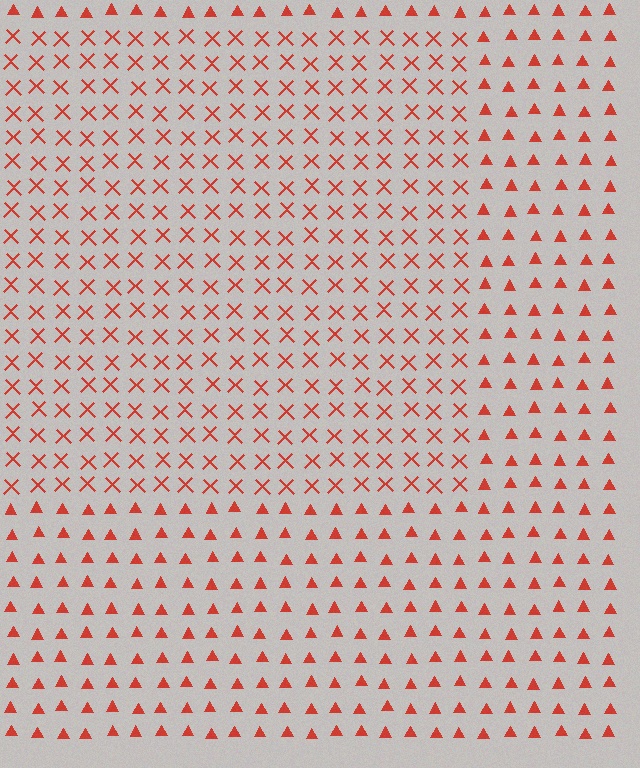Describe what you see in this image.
The image is filled with small red elements arranged in a uniform grid. A rectangle-shaped region contains X marks, while the surrounding area contains triangles. The boundary is defined purely by the change in element shape.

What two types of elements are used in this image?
The image uses X marks inside the rectangle region and triangles outside it.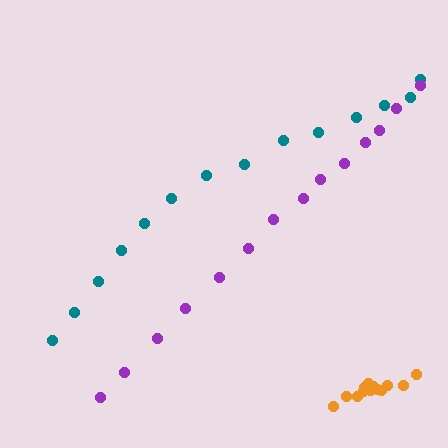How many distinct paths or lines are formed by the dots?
There are 3 distinct paths.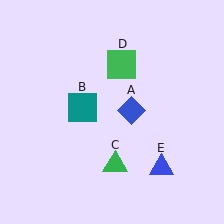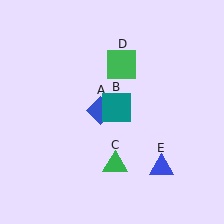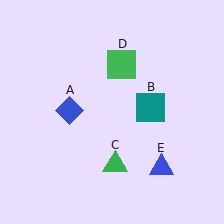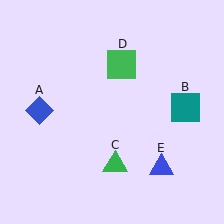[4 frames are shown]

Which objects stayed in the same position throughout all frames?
Green triangle (object C) and green square (object D) and blue triangle (object E) remained stationary.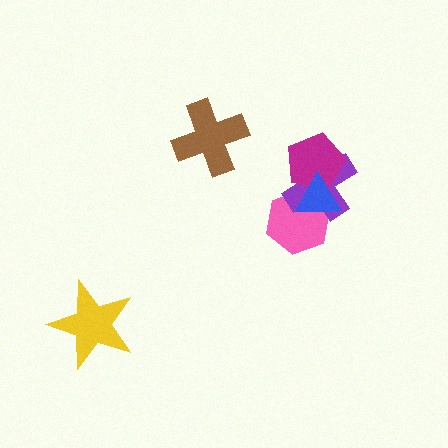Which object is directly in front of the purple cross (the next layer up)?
The magenta pentagon is directly in front of the purple cross.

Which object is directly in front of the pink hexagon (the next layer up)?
The purple cross is directly in front of the pink hexagon.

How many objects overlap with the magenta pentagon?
2 objects overlap with the magenta pentagon.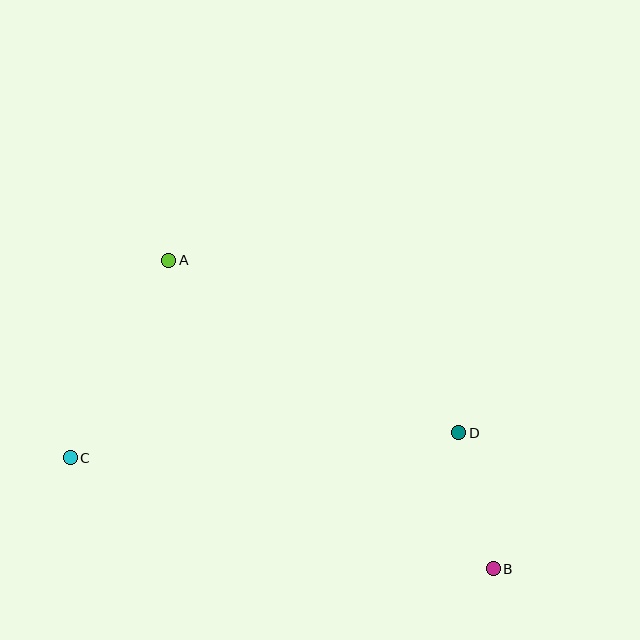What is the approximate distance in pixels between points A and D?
The distance between A and D is approximately 337 pixels.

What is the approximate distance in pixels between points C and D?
The distance between C and D is approximately 390 pixels.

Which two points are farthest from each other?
Points A and B are farthest from each other.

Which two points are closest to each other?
Points B and D are closest to each other.